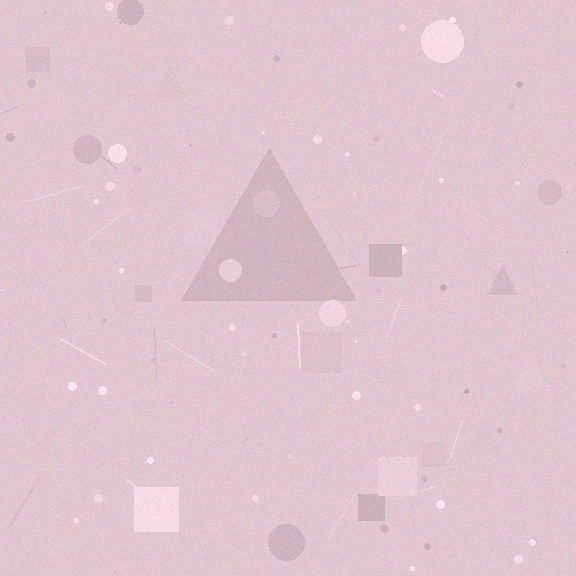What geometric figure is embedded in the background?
A triangle is embedded in the background.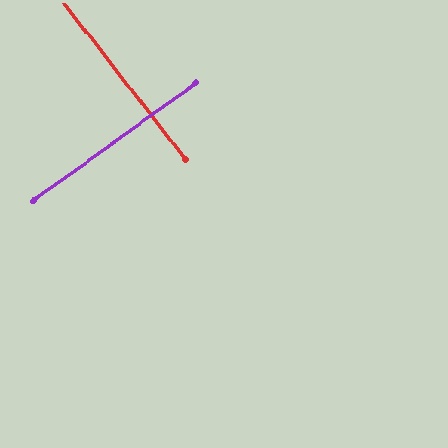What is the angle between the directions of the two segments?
Approximately 88 degrees.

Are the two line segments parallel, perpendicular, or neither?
Perpendicular — they meet at approximately 88°.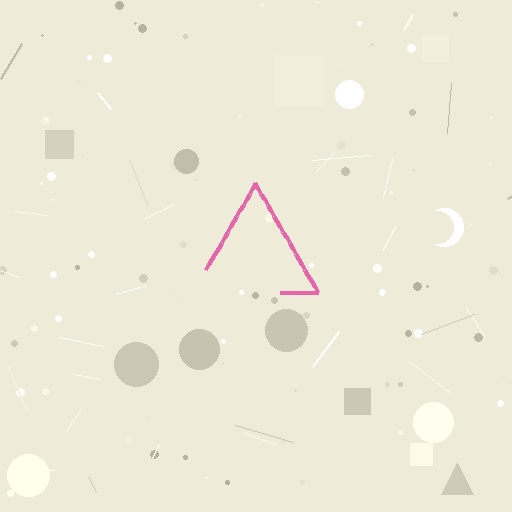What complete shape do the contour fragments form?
The contour fragments form a triangle.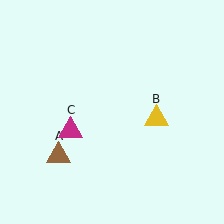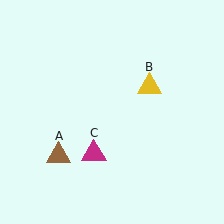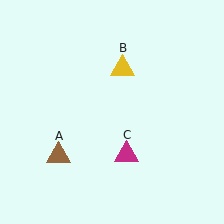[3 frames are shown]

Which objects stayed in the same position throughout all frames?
Brown triangle (object A) remained stationary.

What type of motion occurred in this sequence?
The yellow triangle (object B), magenta triangle (object C) rotated counterclockwise around the center of the scene.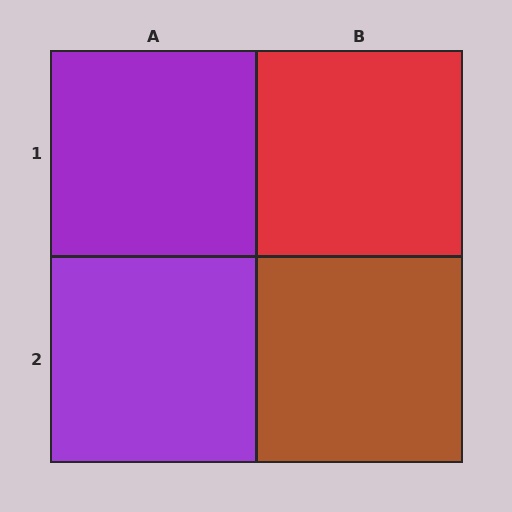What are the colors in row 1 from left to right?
Purple, red.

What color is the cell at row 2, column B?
Brown.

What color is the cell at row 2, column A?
Purple.